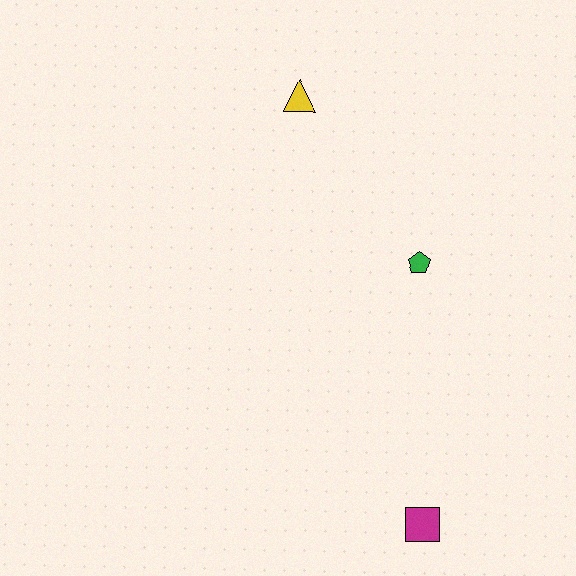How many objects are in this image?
There are 3 objects.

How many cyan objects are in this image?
There are no cyan objects.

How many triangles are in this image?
There is 1 triangle.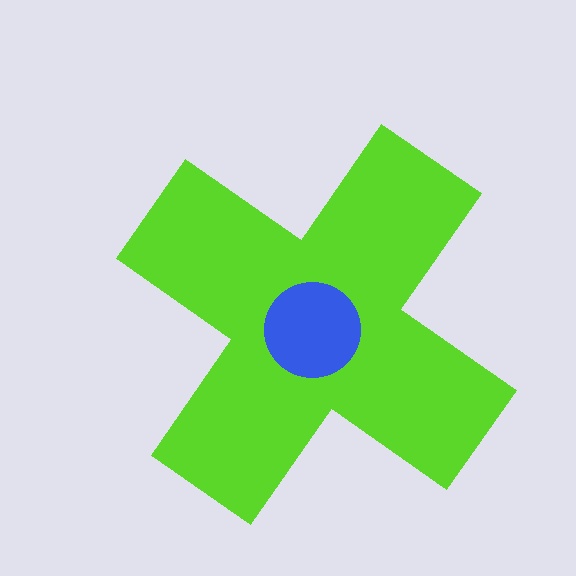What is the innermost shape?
The blue circle.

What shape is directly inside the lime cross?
The blue circle.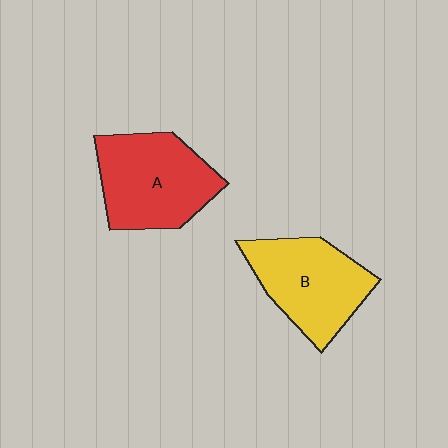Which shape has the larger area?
Shape A (red).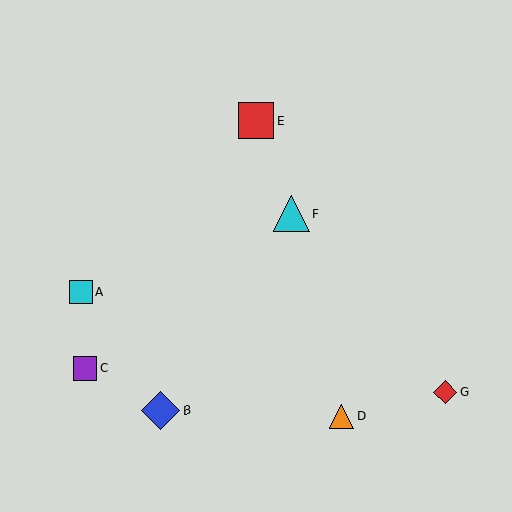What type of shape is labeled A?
Shape A is a cyan square.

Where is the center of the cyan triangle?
The center of the cyan triangle is at (291, 213).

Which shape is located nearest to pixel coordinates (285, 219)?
The cyan triangle (labeled F) at (291, 213) is nearest to that location.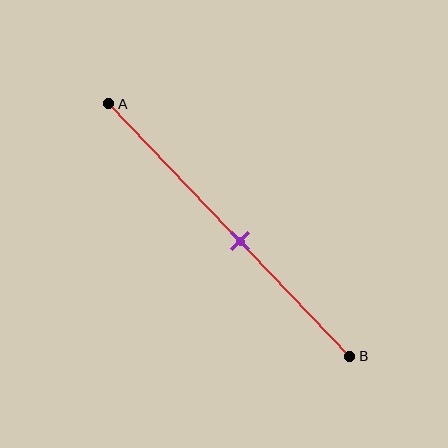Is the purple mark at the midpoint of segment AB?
No, the mark is at about 55% from A, not at the 50% midpoint.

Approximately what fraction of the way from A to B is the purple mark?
The purple mark is approximately 55% of the way from A to B.